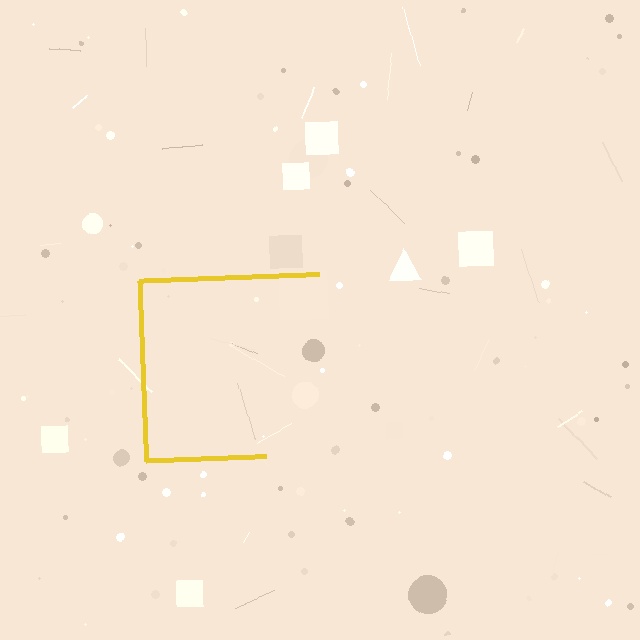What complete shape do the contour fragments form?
The contour fragments form a square.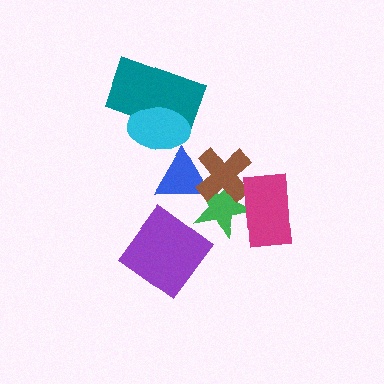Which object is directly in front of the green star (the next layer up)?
The brown cross is directly in front of the green star.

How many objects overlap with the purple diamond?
0 objects overlap with the purple diamond.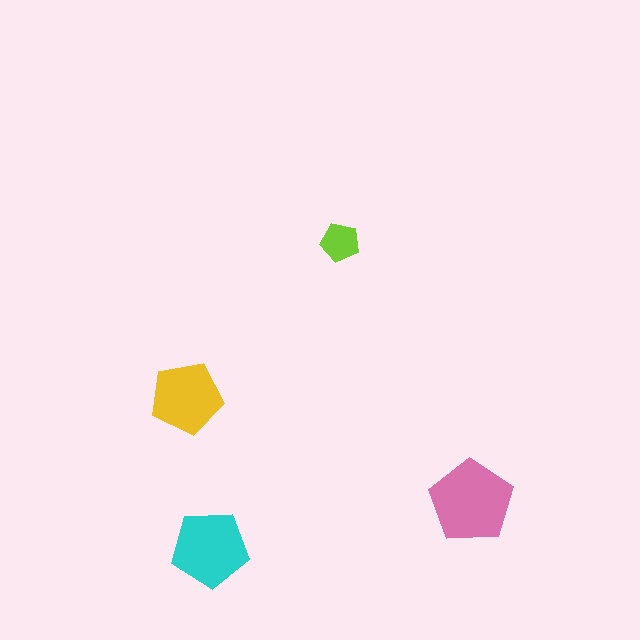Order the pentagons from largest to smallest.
the pink one, the cyan one, the yellow one, the lime one.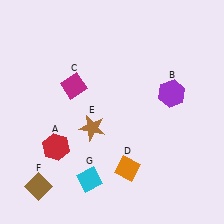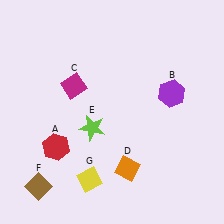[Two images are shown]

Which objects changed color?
E changed from brown to lime. G changed from cyan to yellow.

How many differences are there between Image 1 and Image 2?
There are 2 differences between the two images.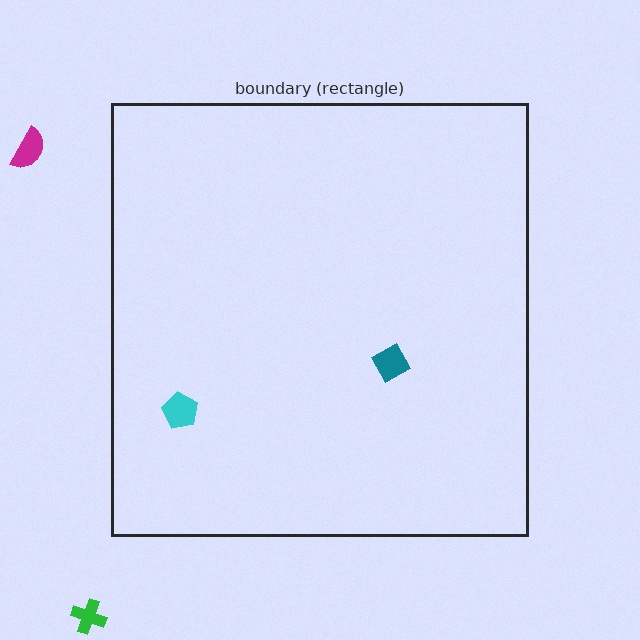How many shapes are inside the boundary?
2 inside, 2 outside.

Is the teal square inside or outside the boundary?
Inside.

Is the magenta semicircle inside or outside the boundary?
Outside.